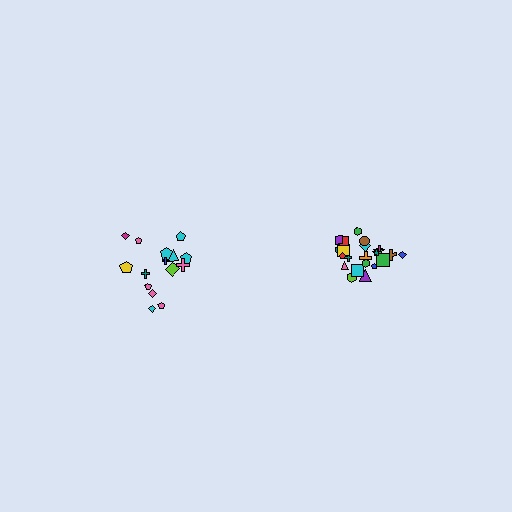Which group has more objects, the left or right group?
The right group.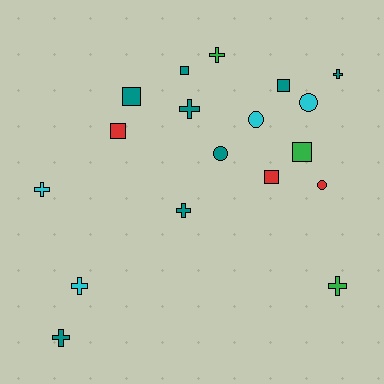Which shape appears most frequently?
Cross, with 8 objects.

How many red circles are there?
There is 1 red circle.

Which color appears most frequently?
Teal, with 8 objects.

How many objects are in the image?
There are 18 objects.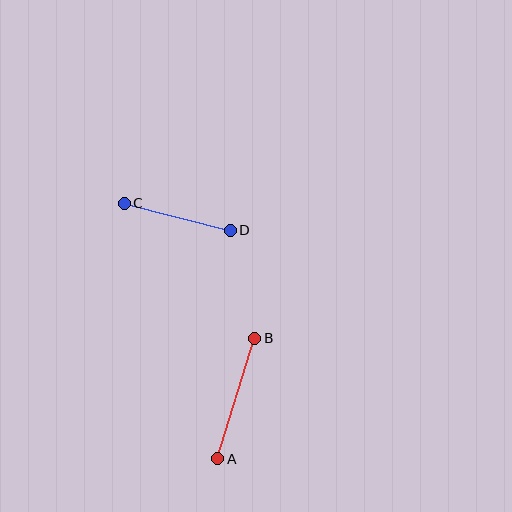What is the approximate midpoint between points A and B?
The midpoint is at approximately (236, 398) pixels.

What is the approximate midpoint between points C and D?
The midpoint is at approximately (177, 217) pixels.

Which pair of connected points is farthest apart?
Points A and B are farthest apart.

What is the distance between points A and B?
The distance is approximately 126 pixels.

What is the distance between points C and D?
The distance is approximately 109 pixels.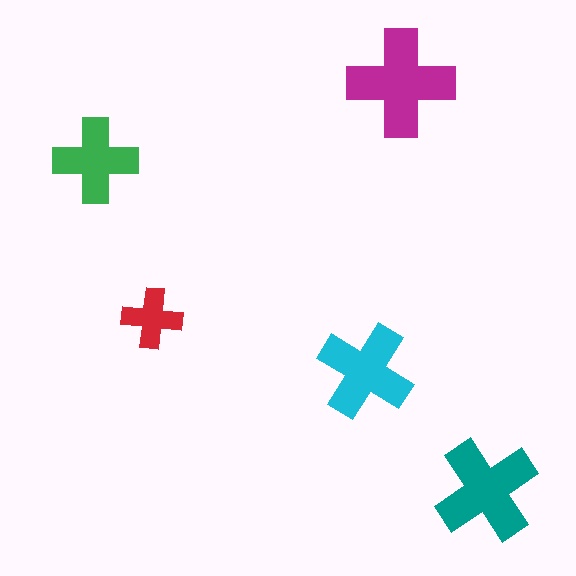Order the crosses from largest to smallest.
the magenta one, the teal one, the cyan one, the green one, the red one.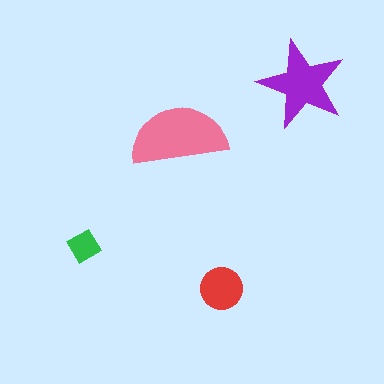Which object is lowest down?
The red circle is bottommost.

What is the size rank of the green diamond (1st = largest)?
4th.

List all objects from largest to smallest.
The pink semicircle, the purple star, the red circle, the green diamond.